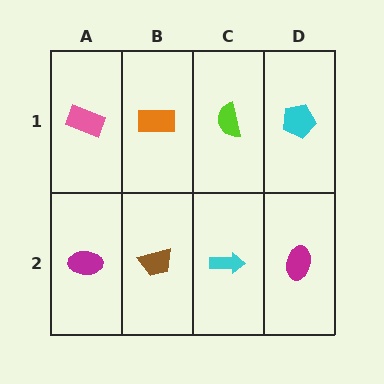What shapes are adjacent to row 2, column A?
A pink rectangle (row 1, column A), a brown trapezoid (row 2, column B).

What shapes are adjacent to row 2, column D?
A cyan pentagon (row 1, column D), a cyan arrow (row 2, column C).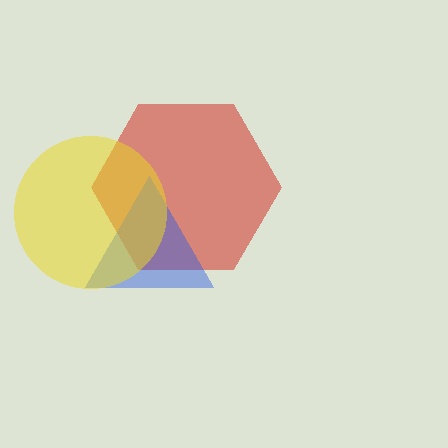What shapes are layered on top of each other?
The layered shapes are: a red hexagon, a blue triangle, a yellow circle.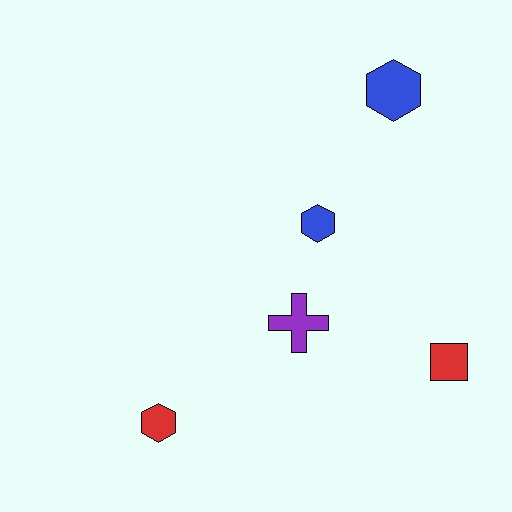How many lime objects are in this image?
There are no lime objects.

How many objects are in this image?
There are 5 objects.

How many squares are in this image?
There is 1 square.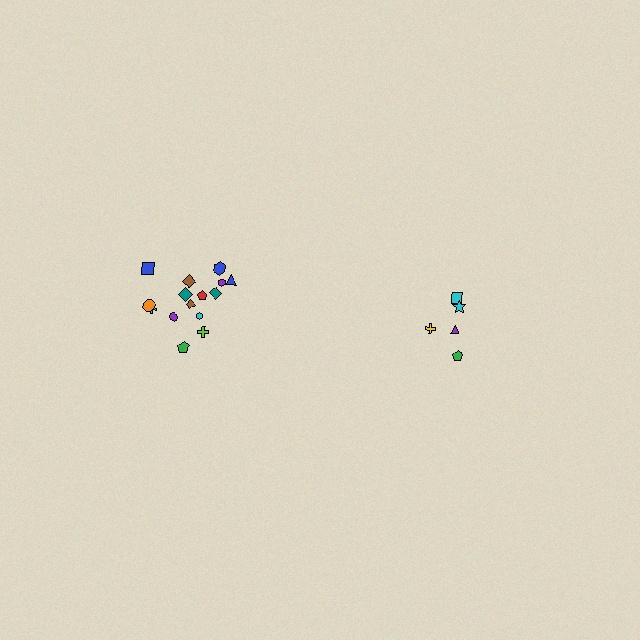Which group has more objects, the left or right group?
The left group.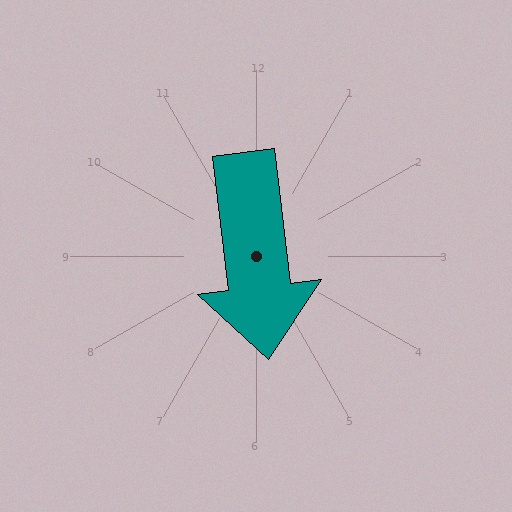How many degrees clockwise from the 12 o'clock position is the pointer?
Approximately 173 degrees.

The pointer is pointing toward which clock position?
Roughly 6 o'clock.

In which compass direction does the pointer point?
South.